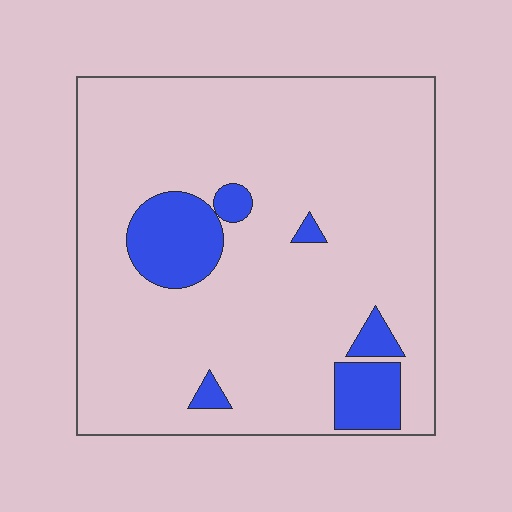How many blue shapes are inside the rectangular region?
6.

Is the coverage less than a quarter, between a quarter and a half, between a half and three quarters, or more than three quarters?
Less than a quarter.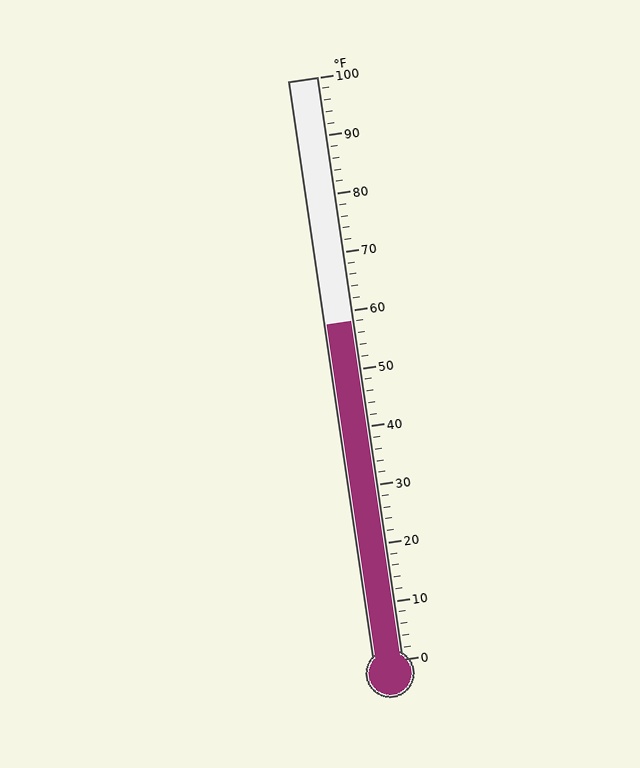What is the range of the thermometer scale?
The thermometer scale ranges from 0°F to 100°F.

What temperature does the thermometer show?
The thermometer shows approximately 58°F.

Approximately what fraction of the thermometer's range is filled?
The thermometer is filled to approximately 60% of its range.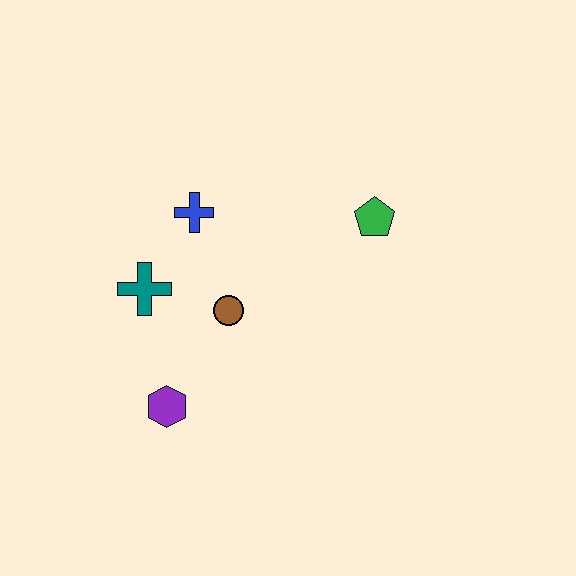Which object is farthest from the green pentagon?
The purple hexagon is farthest from the green pentagon.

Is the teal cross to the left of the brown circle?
Yes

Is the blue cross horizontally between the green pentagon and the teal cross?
Yes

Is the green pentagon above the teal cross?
Yes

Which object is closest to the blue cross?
The teal cross is closest to the blue cross.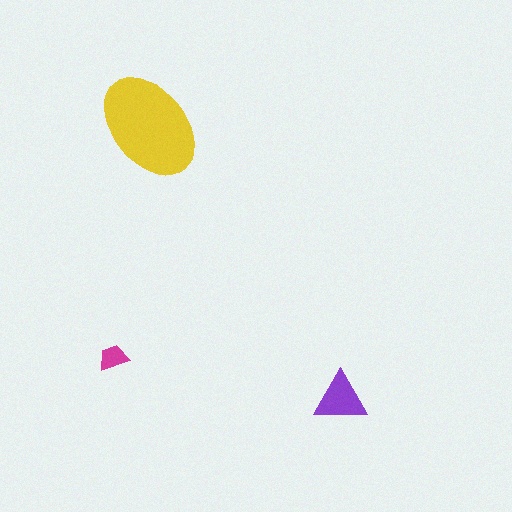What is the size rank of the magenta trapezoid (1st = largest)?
3rd.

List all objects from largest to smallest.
The yellow ellipse, the purple triangle, the magenta trapezoid.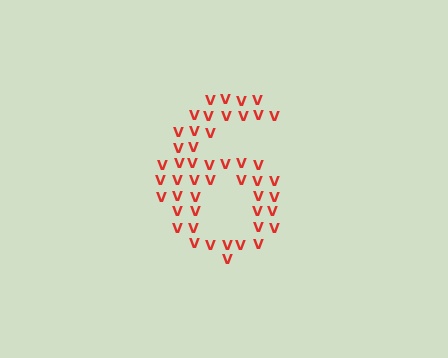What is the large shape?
The large shape is the digit 6.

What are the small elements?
The small elements are letter V's.